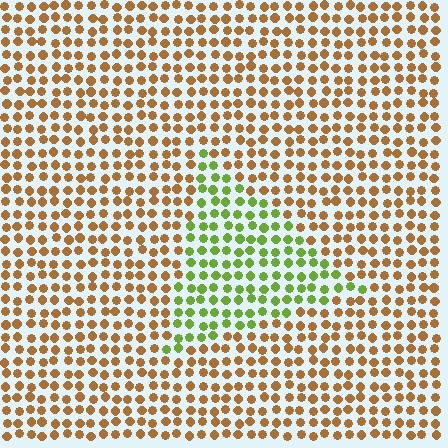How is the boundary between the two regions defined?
The boundary is defined purely by a slight shift in hue (about 62 degrees). Spacing, size, and orientation are identical on both sides.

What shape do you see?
I see a triangle.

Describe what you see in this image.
The image is filled with small brown elements in a uniform arrangement. A triangle-shaped region is visible where the elements are tinted to a slightly different hue, forming a subtle color boundary.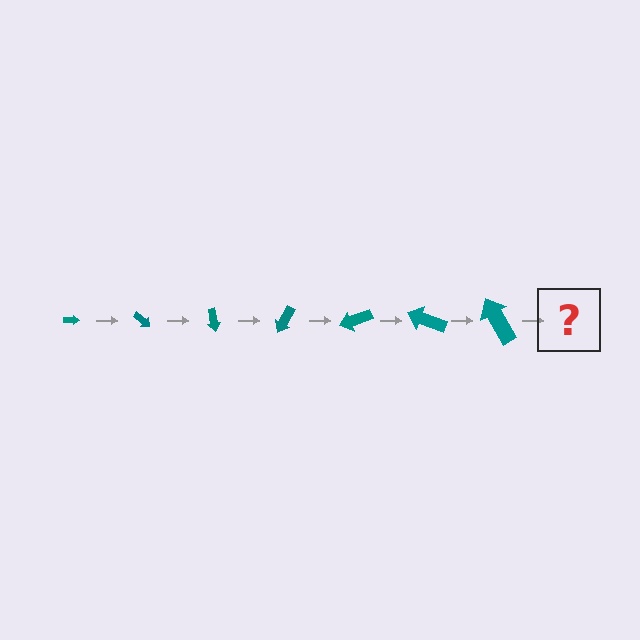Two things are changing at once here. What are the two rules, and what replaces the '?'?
The two rules are that the arrow grows larger each step and it rotates 40 degrees each step. The '?' should be an arrow, larger than the previous one and rotated 280 degrees from the start.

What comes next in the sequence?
The next element should be an arrow, larger than the previous one and rotated 280 degrees from the start.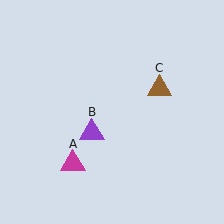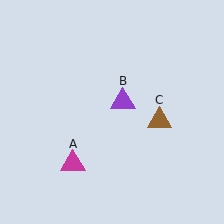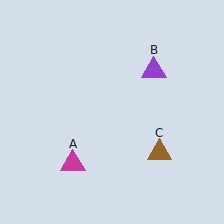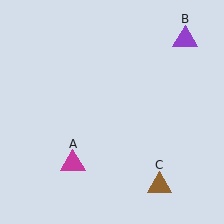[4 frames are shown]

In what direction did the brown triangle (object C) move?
The brown triangle (object C) moved down.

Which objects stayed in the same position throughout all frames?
Magenta triangle (object A) remained stationary.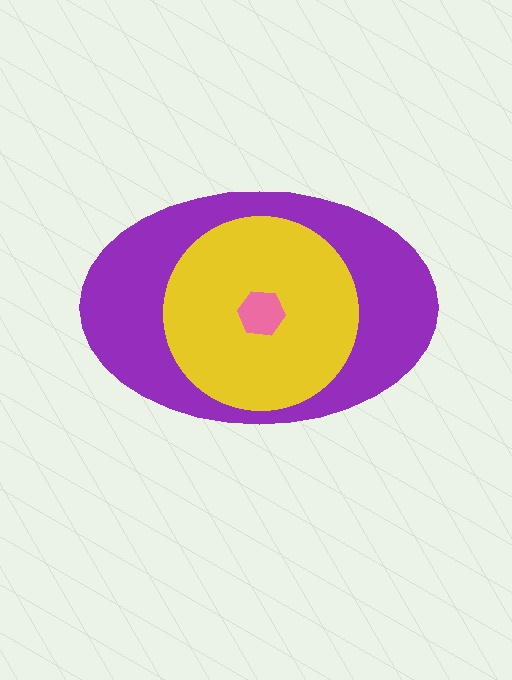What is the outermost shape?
The purple ellipse.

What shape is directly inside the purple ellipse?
The yellow circle.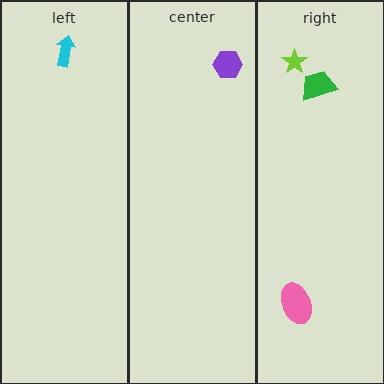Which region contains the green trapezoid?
The right region.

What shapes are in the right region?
The pink ellipse, the lime star, the green trapezoid.